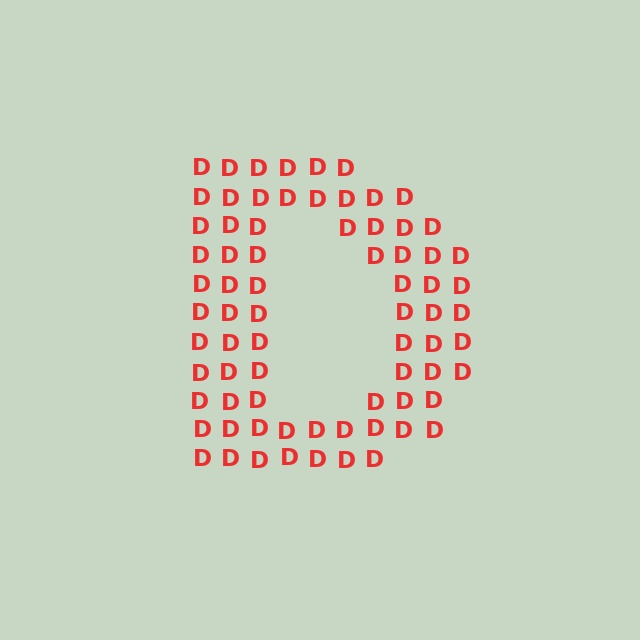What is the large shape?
The large shape is the letter D.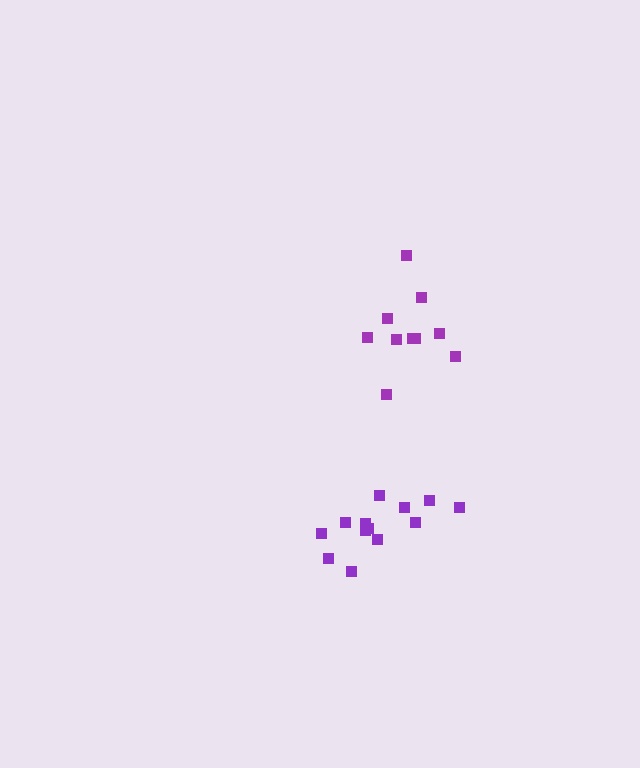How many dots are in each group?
Group 1: 13 dots, Group 2: 10 dots (23 total).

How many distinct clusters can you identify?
There are 2 distinct clusters.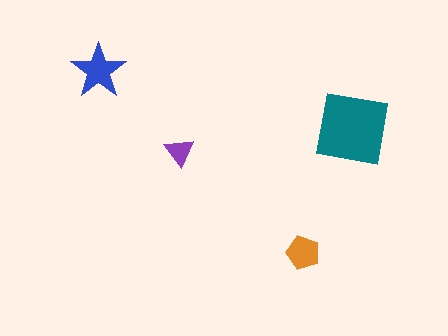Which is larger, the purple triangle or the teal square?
The teal square.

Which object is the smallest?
The purple triangle.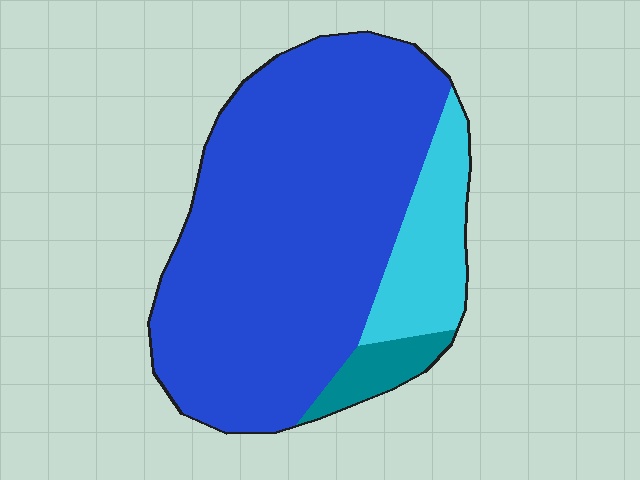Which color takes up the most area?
Blue, at roughly 80%.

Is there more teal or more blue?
Blue.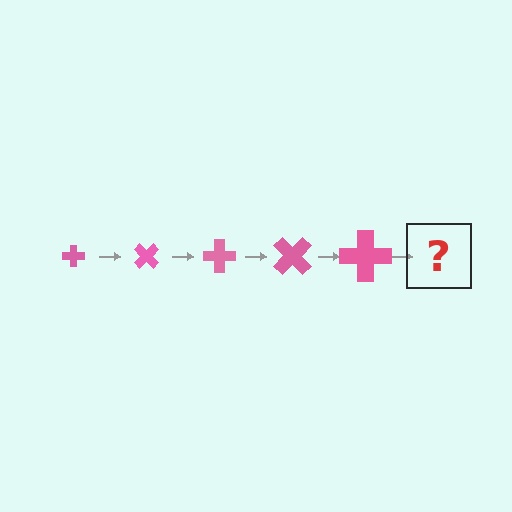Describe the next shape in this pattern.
It should be a cross, larger than the previous one and rotated 225 degrees from the start.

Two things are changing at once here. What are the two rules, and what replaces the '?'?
The two rules are that the cross grows larger each step and it rotates 45 degrees each step. The '?' should be a cross, larger than the previous one and rotated 225 degrees from the start.